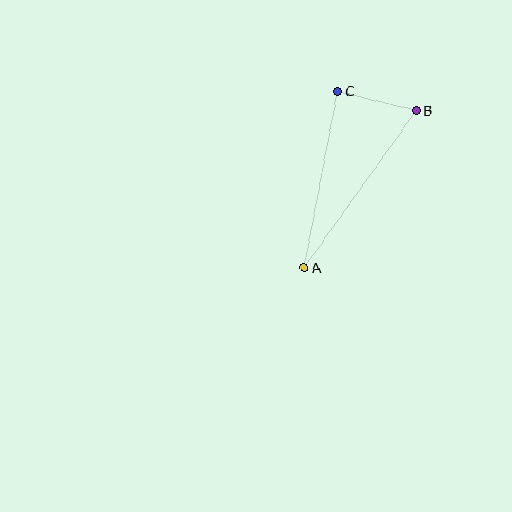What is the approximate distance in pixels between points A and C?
The distance between A and C is approximately 179 pixels.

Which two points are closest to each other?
Points B and C are closest to each other.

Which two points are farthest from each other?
Points A and B are farthest from each other.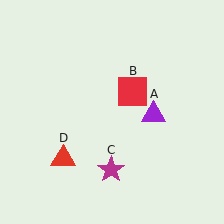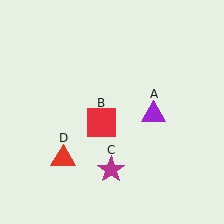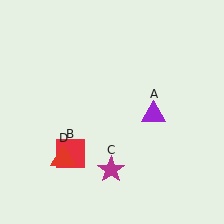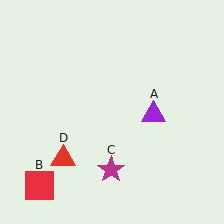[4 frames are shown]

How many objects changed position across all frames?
1 object changed position: red square (object B).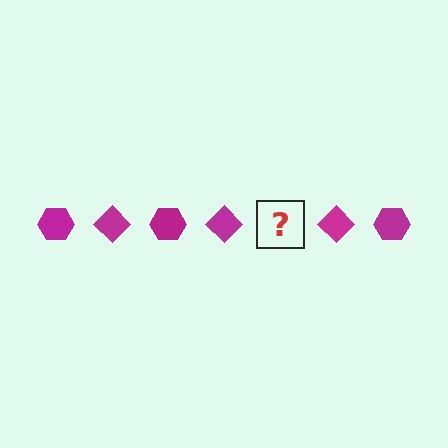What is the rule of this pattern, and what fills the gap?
The rule is that the pattern cycles through hexagon, diamond shapes in magenta. The gap should be filled with a magenta hexagon.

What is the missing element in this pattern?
The missing element is a magenta hexagon.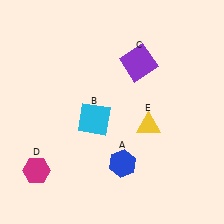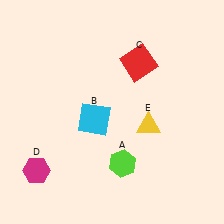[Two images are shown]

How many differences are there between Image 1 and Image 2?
There are 2 differences between the two images.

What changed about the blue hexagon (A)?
In Image 1, A is blue. In Image 2, it changed to lime.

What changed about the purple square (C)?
In Image 1, C is purple. In Image 2, it changed to red.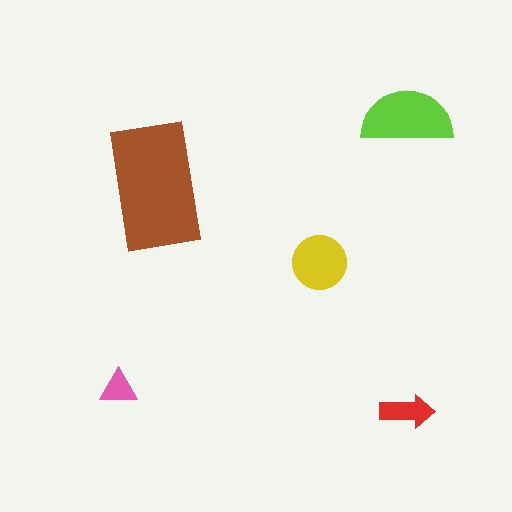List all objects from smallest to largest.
The pink triangle, the red arrow, the yellow circle, the lime semicircle, the brown rectangle.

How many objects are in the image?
There are 5 objects in the image.